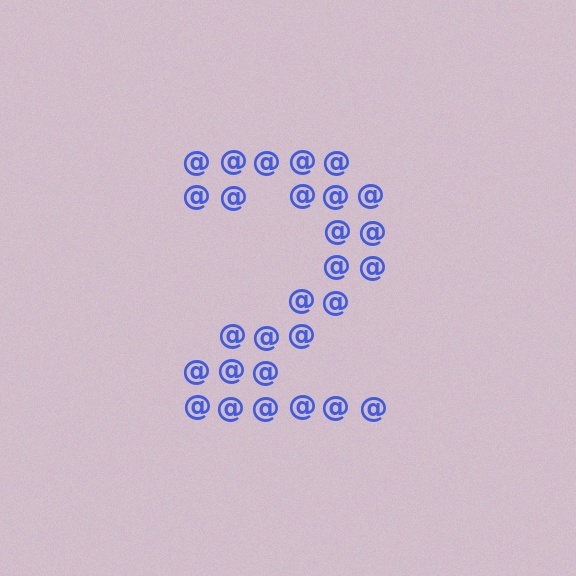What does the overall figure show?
The overall figure shows the digit 2.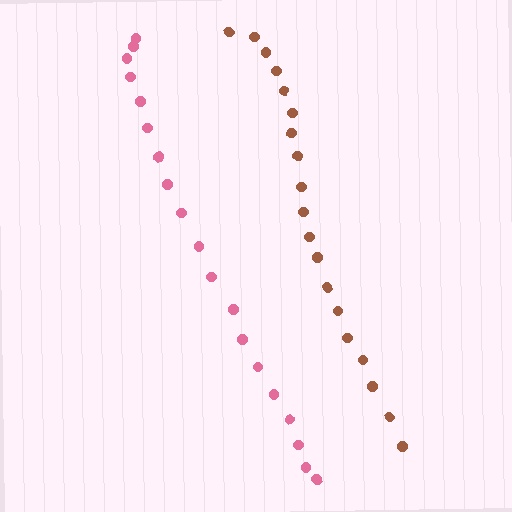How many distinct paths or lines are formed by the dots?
There are 2 distinct paths.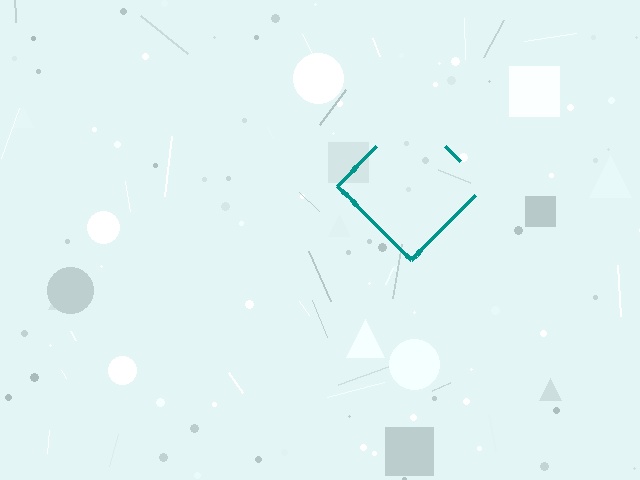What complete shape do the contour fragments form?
The contour fragments form a diamond.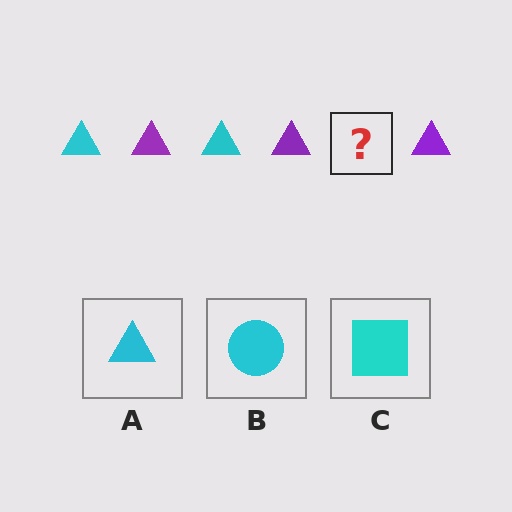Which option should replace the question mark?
Option A.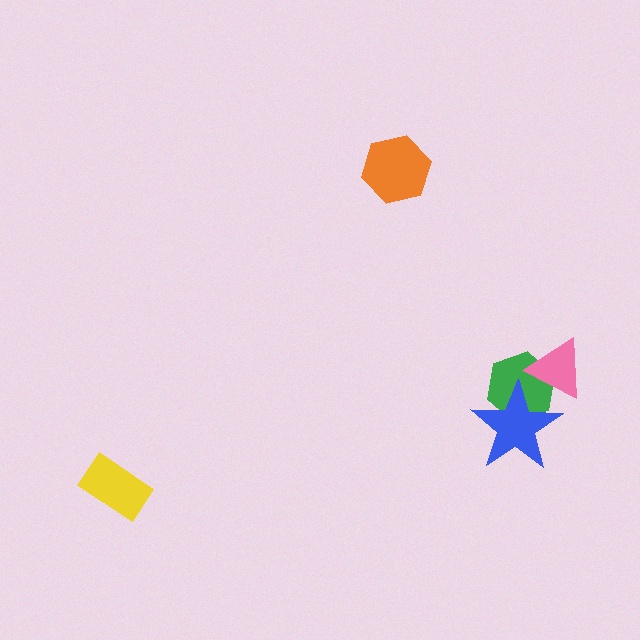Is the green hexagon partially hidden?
Yes, it is partially covered by another shape.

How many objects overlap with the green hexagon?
2 objects overlap with the green hexagon.